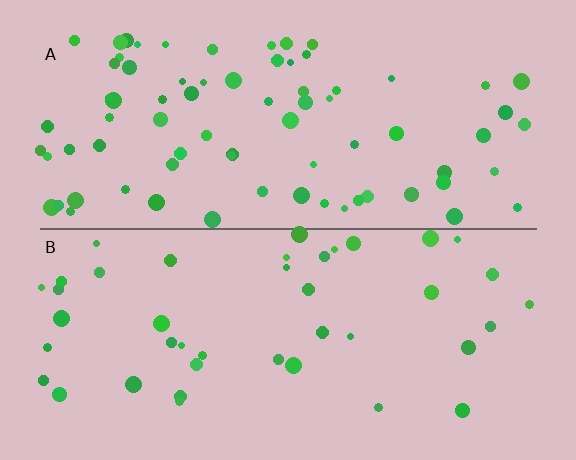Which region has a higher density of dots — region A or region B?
A (the top).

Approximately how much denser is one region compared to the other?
Approximately 1.8× — region A over region B.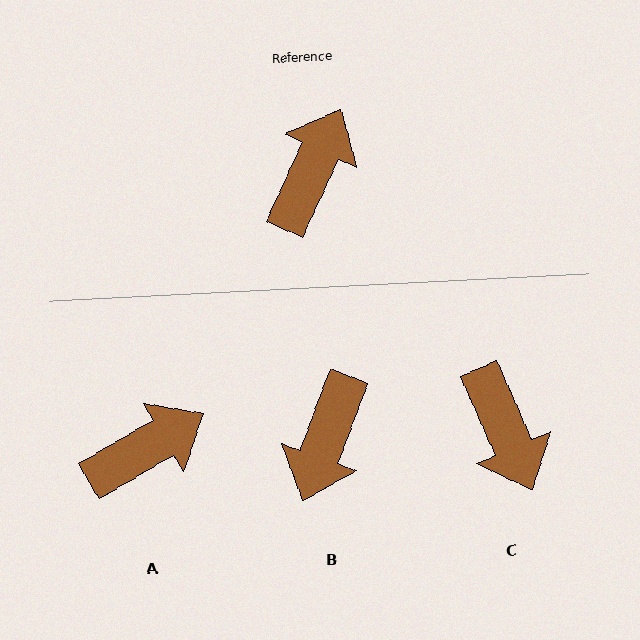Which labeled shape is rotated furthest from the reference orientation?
B, about 175 degrees away.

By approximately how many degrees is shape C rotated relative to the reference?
Approximately 131 degrees clockwise.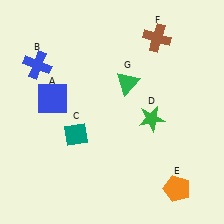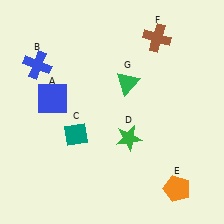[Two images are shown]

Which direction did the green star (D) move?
The green star (D) moved left.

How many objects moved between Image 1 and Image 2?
1 object moved between the two images.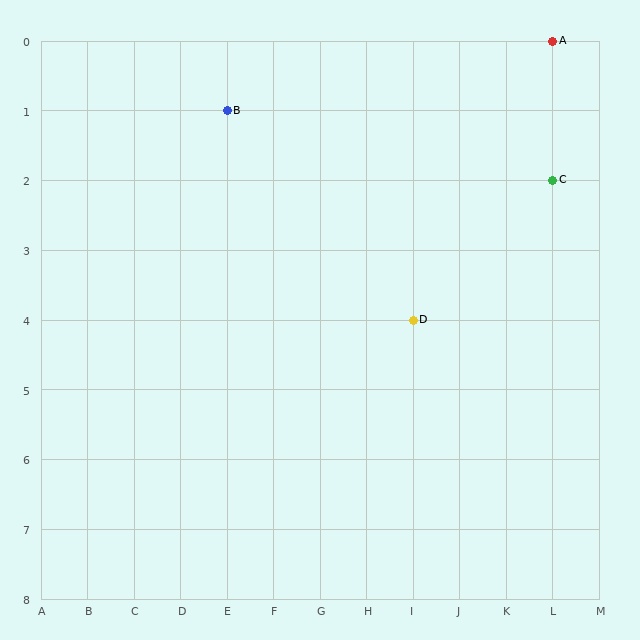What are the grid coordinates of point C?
Point C is at grid coordinates (L, 2).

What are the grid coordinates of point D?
Point D is at grid coordinates (I, 4).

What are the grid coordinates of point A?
Point A is at grid coordinates (L, 0).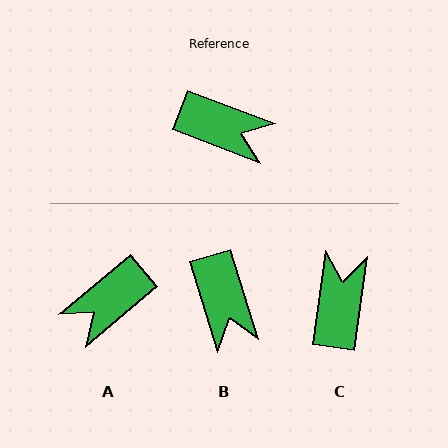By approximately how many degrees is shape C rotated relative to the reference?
Approximately 103 degrees counter-clockwise.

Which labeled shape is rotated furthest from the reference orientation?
A, about 120 degrees away.